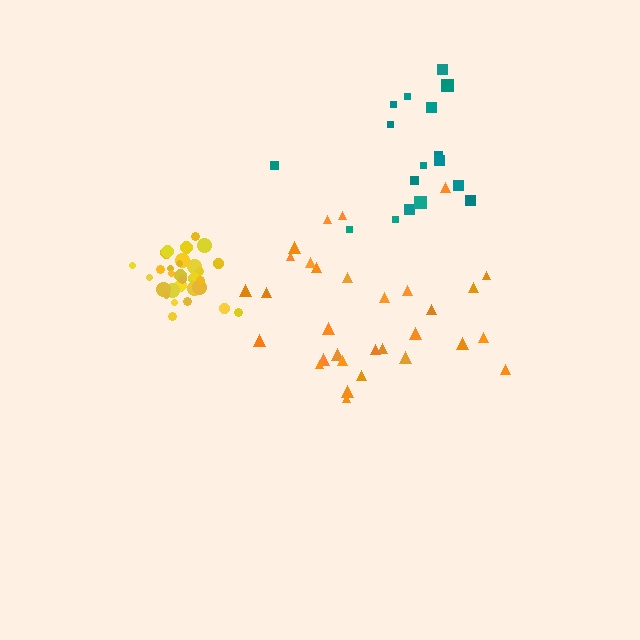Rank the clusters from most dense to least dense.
yellow, teal, orange.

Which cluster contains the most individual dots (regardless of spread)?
Yellow (33).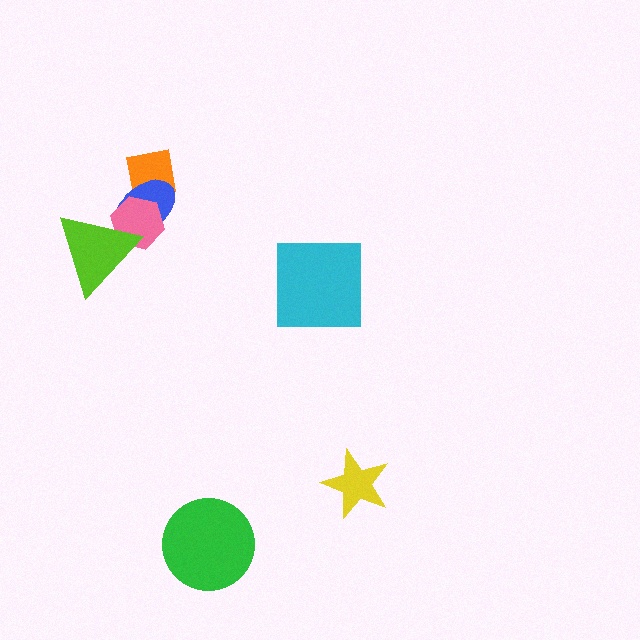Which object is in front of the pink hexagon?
The lime triangle is in front of the pink hexagon.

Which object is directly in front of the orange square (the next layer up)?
The blue ellipse is directly in front of the orange square.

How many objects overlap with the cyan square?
0 objects overlap with the cyan square.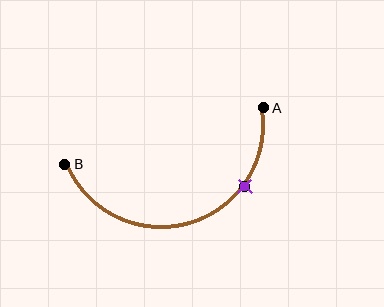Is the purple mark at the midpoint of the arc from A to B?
No. The purple mark lies on the arc but is closer to endpoint A. The arc midpoint would be at the point on the curve equidistant along the arc from both A and B.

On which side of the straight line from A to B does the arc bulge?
The arc bulges below the straight line connecting A and B.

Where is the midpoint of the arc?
The arc midpoint is the point on the curve farthest from the straight line joining A and B. It sits below that line.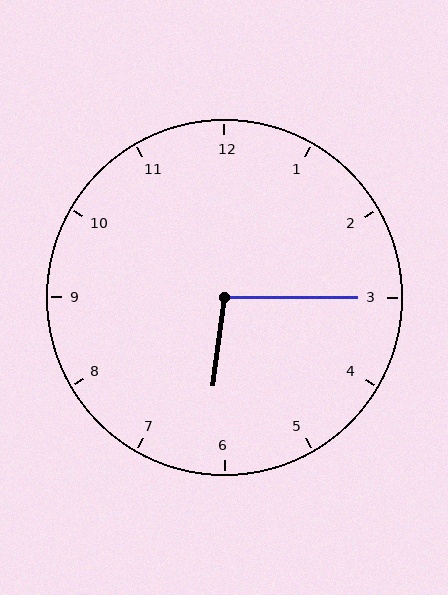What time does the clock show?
6:15.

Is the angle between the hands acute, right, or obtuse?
It is obtuse.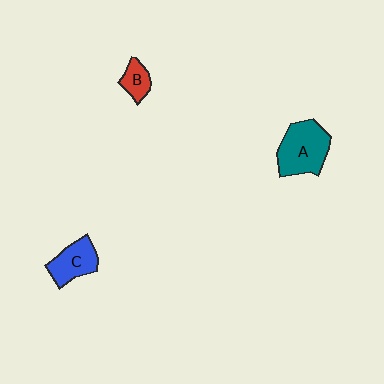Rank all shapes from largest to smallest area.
From largest to smallest: A (teal), C (blue), B (red).